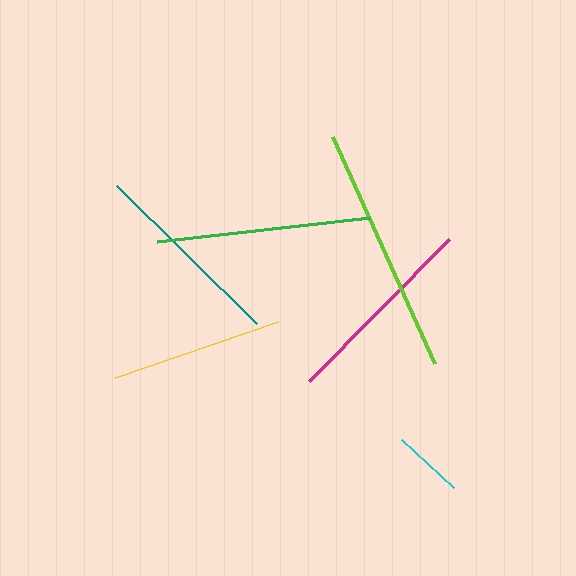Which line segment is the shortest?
The cyan line is the shortest at approximately 71 pixels.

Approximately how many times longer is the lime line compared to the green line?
The lime line is approximately 1.2 times the length of the green line.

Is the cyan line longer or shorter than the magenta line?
The magenta line is longer than the cyan line.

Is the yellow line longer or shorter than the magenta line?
The magenta line is longer than the yellow line.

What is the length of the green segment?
The green segment is approximately 215 pixels long.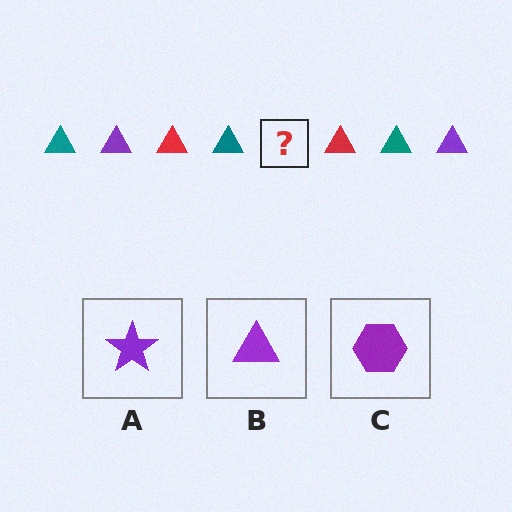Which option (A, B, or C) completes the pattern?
B.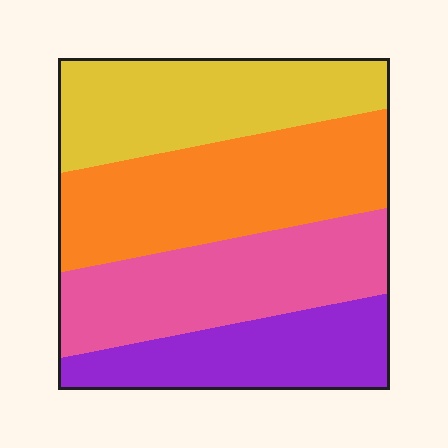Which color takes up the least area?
Purple, at roughly 20%.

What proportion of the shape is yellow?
Yellow takes up about one quarter (1/4) of the shape.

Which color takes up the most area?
Orange, at roughly 30%.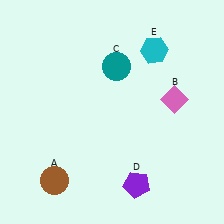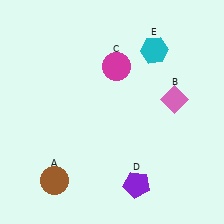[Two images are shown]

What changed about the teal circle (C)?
In Image 1, C is teal. In Image 2, it changed to magenta.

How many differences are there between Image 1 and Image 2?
There is 1 difference between the two images.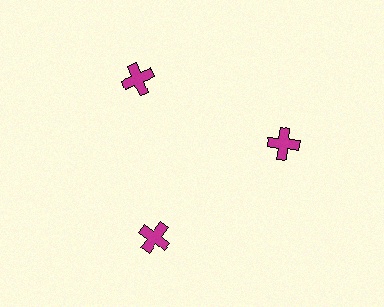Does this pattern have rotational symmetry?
Yes, this pattern has 3-fold rotational symmetry. It looks the same after rotating 120 degrees around the center.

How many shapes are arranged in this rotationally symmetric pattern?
There are 3 shapes, arranged in 3 groups of 1.